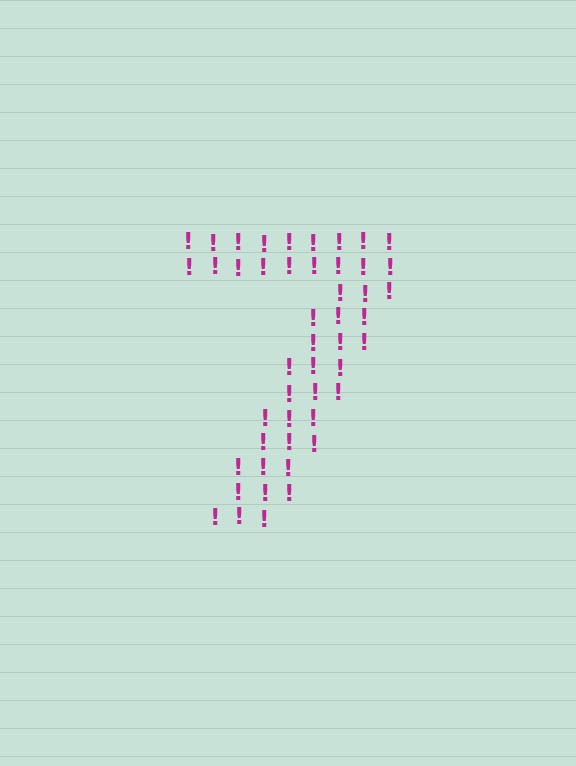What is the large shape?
The large shape is the digit 7.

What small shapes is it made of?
It is made of small exclamation marks.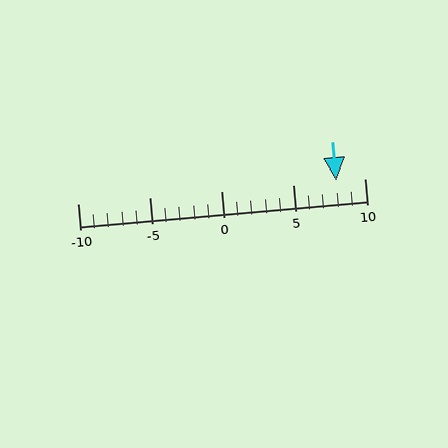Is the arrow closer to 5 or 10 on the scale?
The arrow is closer to 10.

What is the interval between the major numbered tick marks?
The major tick marks are spaced 5 units apart.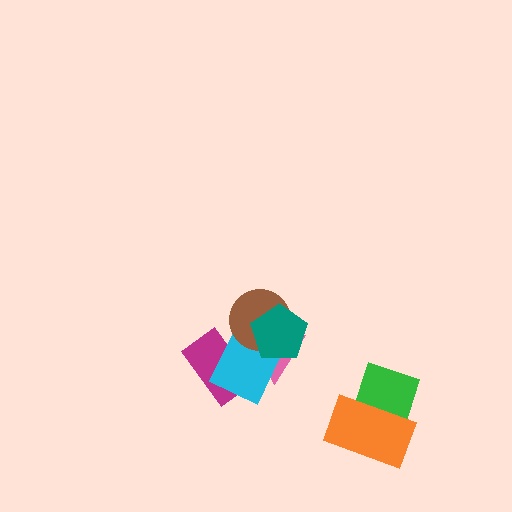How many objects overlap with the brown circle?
2 objects overlap with the brown circle.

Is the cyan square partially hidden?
Yes, it is partially covered by another shape.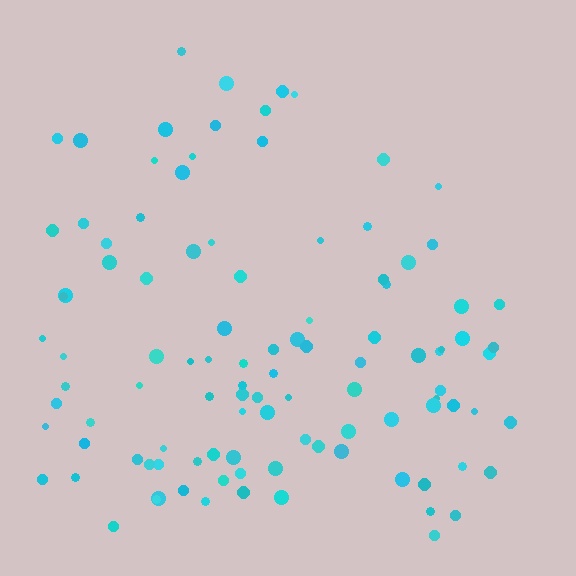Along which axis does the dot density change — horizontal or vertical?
Vertical.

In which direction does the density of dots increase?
From top to bottom, with the bottom side densest.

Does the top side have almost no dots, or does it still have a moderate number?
Still a moderate number, just noticeably fewer than the bottom.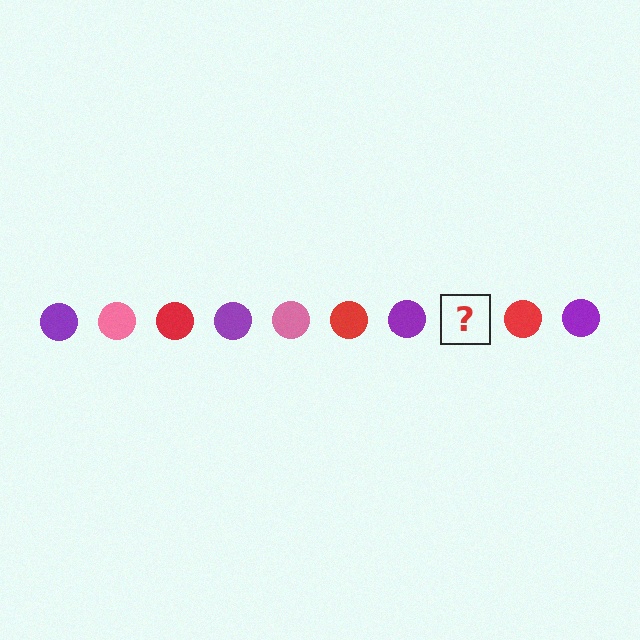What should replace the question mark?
The question mark should be replaced with a pink circle.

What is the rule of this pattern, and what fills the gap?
The rule is that the pattern cycles through purple, pink, red circles. The gap should be filled with a pink circle.